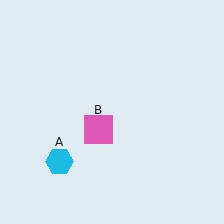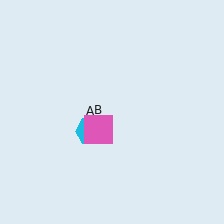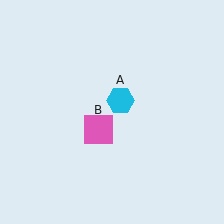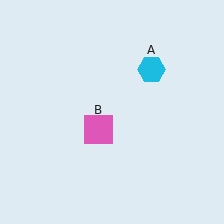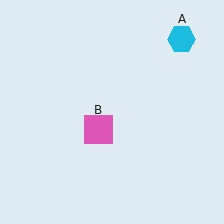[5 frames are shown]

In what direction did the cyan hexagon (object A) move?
The cyan hexagon (object A) moved up and to the right.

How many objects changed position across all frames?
1 object changed position: cyan hexagon (object A).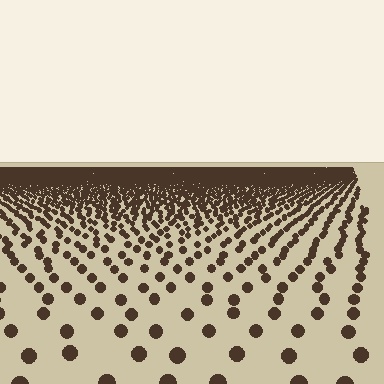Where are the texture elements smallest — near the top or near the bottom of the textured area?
Near the top.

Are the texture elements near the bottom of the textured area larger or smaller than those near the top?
Larger. Near the bottom, elements are closer to the viewer and appear at a bigger on-screen size.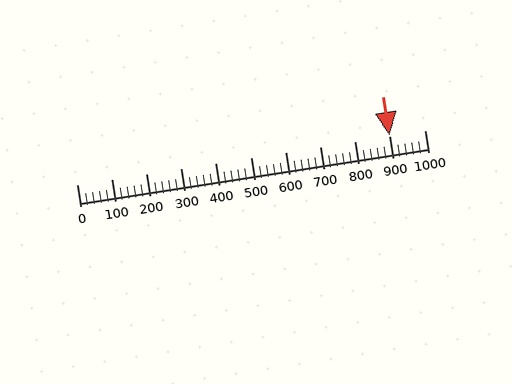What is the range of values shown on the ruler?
The ruler shows values from 0 to 1000.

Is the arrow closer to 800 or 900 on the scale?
The arrow is closer to 900.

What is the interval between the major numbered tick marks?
The major tick marks are spaced 100 units apart.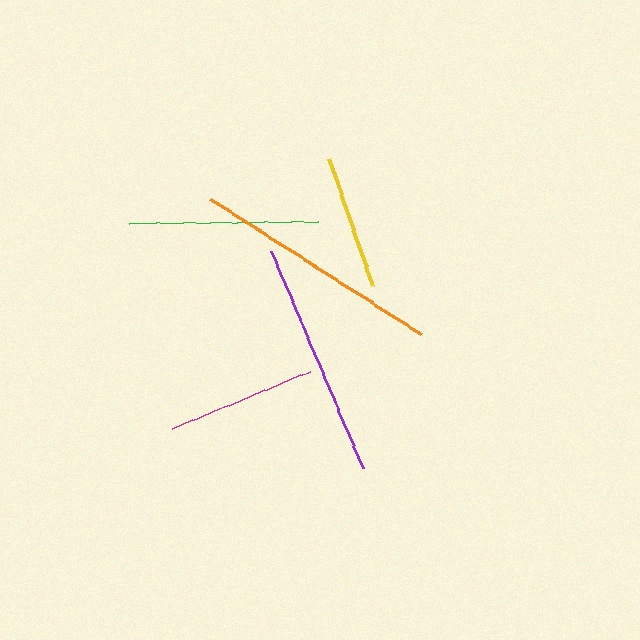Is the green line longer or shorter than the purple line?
The purple line is longer than the green line.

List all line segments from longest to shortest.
From longest to shortest: orange, purple, green, magenta, yellow.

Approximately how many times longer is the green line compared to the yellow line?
The green line is approximately 1.4 times the length of the yellow line.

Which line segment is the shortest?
The yellow line is the shortest at approximately 135 pixels.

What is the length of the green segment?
The green segment is approximately 189 pixels long.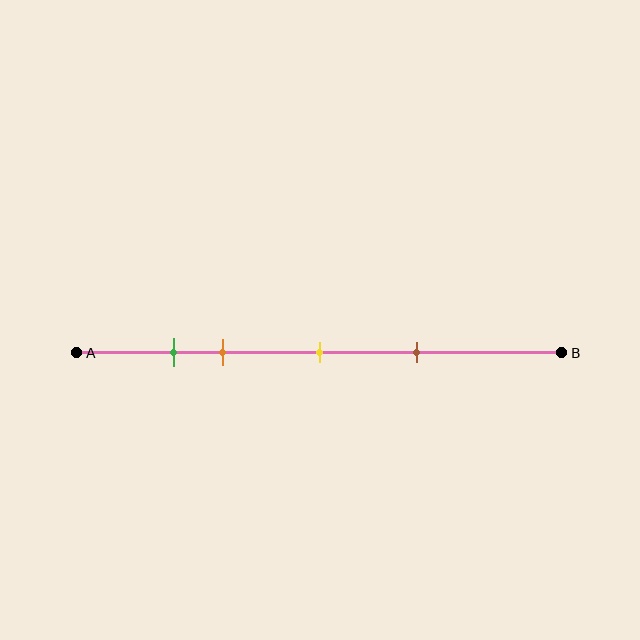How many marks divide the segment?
There are 4 marks dividing the segment.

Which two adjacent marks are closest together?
The green and orange marks are the closest adjacent pair.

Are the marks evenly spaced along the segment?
No, the marks are not evenly spaced.